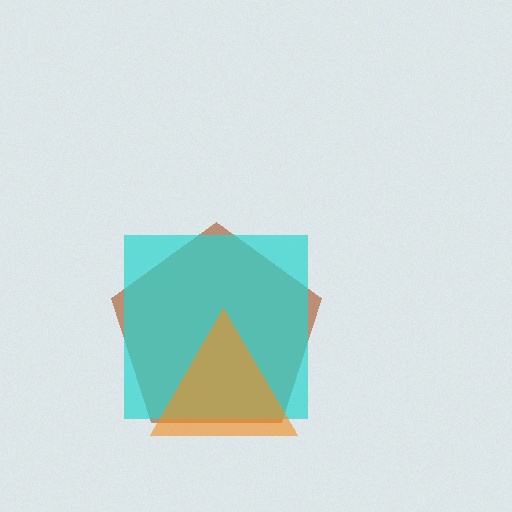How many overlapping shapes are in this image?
There are 3 overlapping shapes in the image.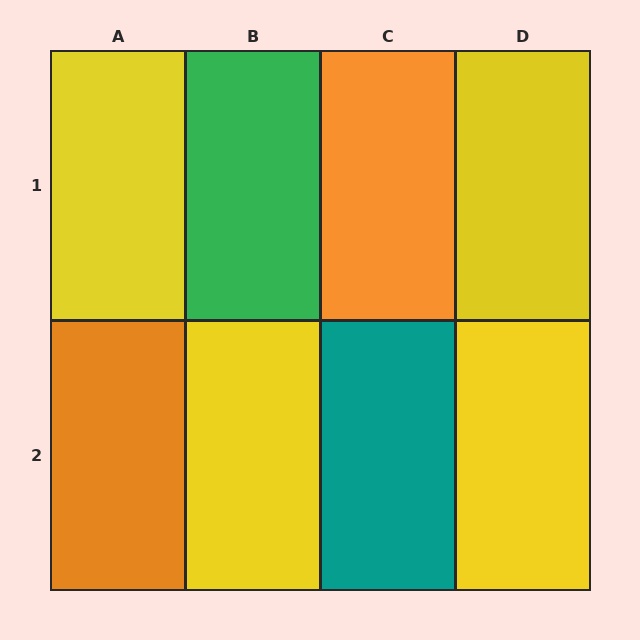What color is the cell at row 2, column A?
Orange.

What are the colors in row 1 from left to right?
Yellow, green, orange, yellow.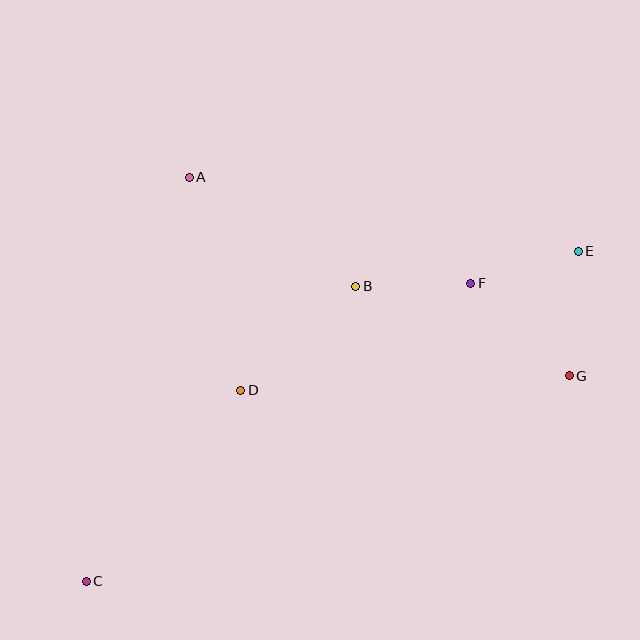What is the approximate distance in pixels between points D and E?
The distance between D and E is approximately 365 pixels.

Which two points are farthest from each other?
Points C and E are farthest from each other.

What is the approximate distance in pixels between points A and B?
The distance between A and B is approximately 199 pixels.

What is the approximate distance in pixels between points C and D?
The distance between C and D is approximately 245 pixels.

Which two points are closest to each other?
Points E and F are closest to each other.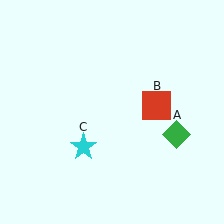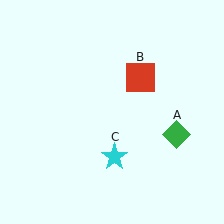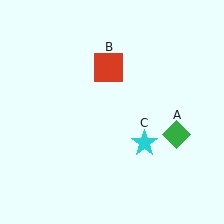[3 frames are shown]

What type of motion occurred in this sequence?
The red square (object B), cyan star (object C) rotated counterclockwise around the center of the scene.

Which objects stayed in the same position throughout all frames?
Green diamond (object A) remained stationary.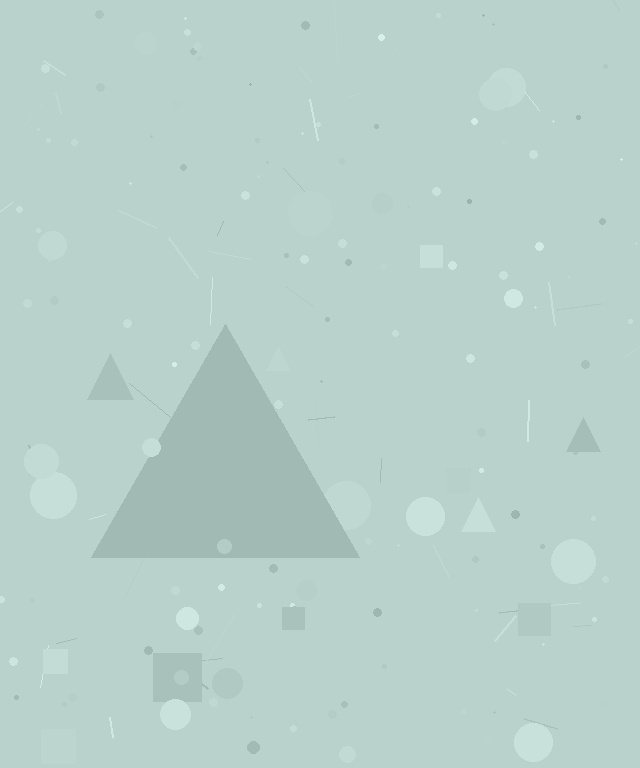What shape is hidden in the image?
A triangle is hidden in the image.